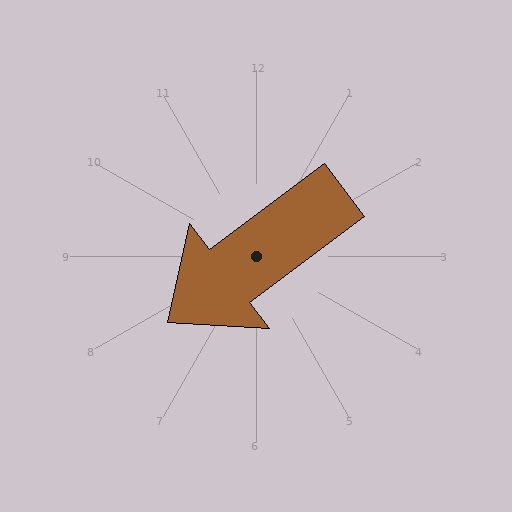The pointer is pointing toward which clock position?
Roughly 8 o'clock.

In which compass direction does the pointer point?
Southwest.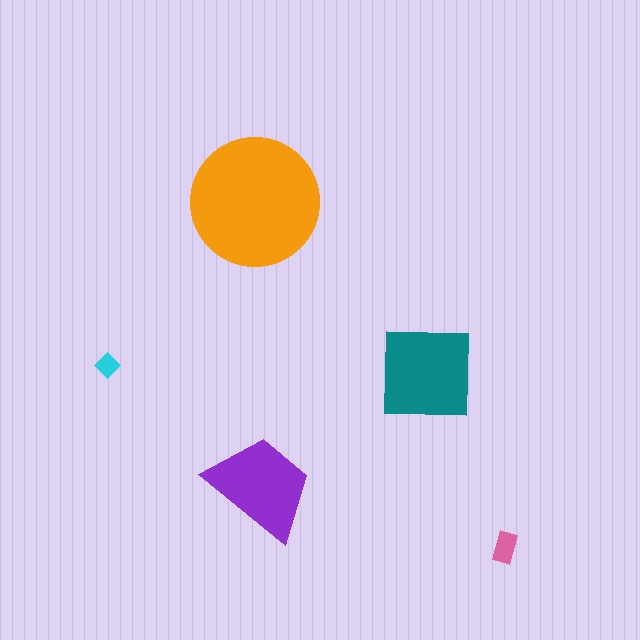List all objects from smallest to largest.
The cyan diamond, the pink rectangle, the purple trapezoid, the teal square, the orange circle.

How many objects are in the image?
There are 5 objects in the image.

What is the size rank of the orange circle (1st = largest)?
1st.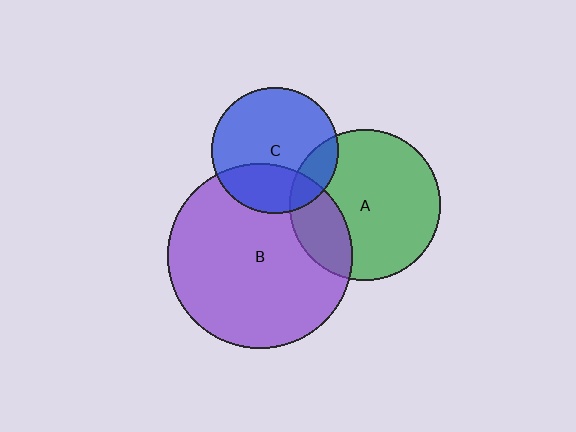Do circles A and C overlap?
Yes.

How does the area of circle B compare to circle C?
Approximately 2.1 times.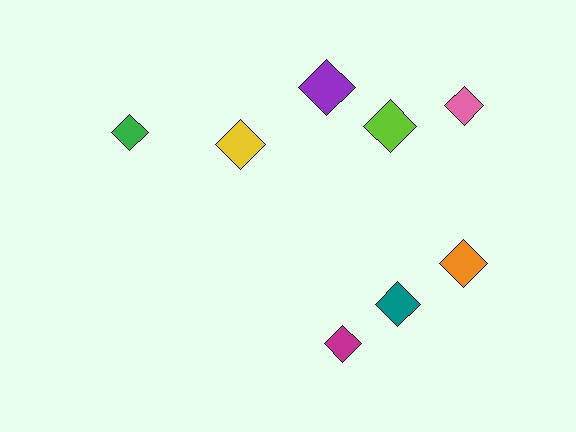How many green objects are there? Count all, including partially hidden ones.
There is 1 green object.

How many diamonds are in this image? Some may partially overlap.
There are 8 diamonds.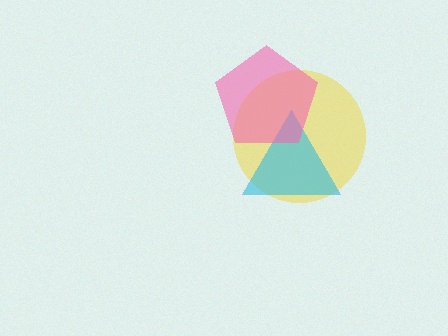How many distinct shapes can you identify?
There are 3 distinct shapes: a yellow circle, a cyan triangle, a pink pentagon.